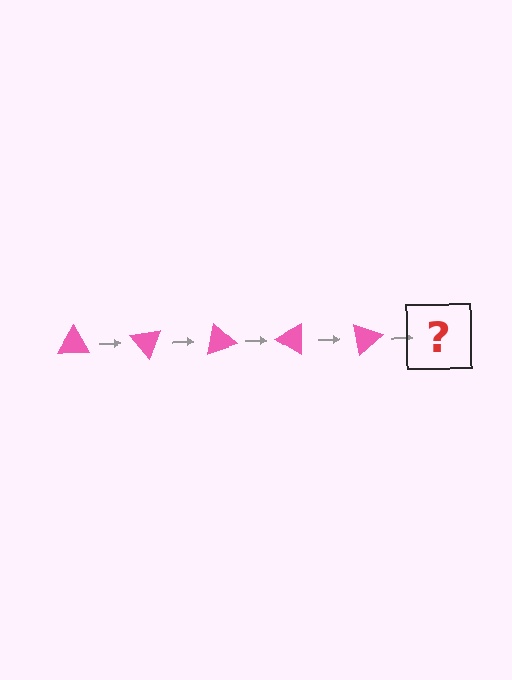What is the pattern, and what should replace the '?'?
The pattern is that the triangle rotates 50 degrees each step. The '?' should be a pink triangle rotated 250 degrees.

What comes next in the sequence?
The next element should be a pink triangle rotated 250 degrees.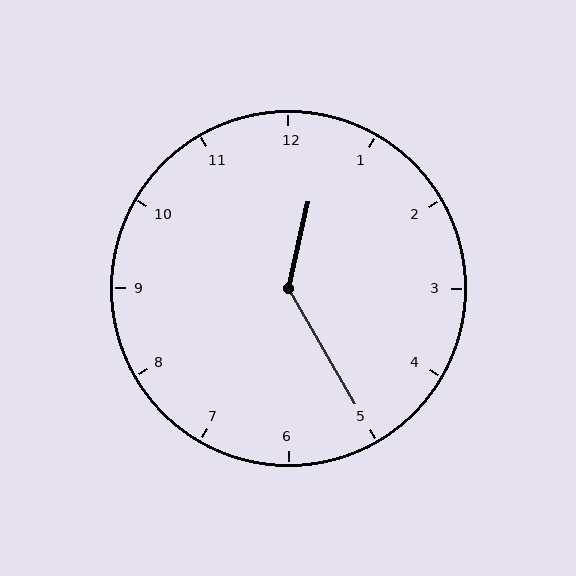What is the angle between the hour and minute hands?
Approximately 138 degrees.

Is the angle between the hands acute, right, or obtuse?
It is obtuse.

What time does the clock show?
12:25.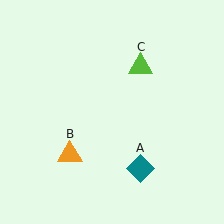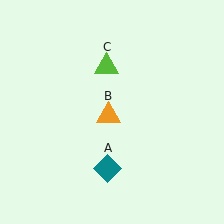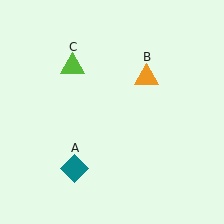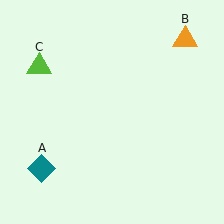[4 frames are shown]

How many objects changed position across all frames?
3 objects changed position: teal diamond (object A), orange triangle (object B), lime triangle (object C).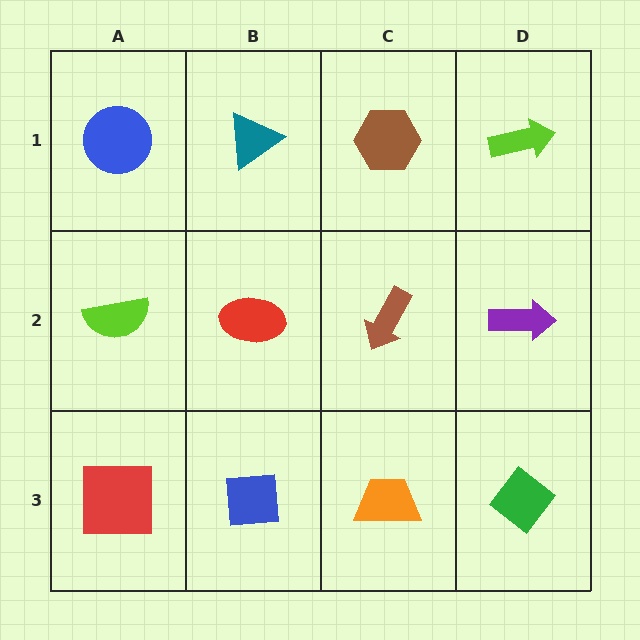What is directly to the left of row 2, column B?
A lime semicircle.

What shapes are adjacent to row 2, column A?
A blue circle (row 1, column A), a red square (row 3, column A), a red ellipse (row 2, column B).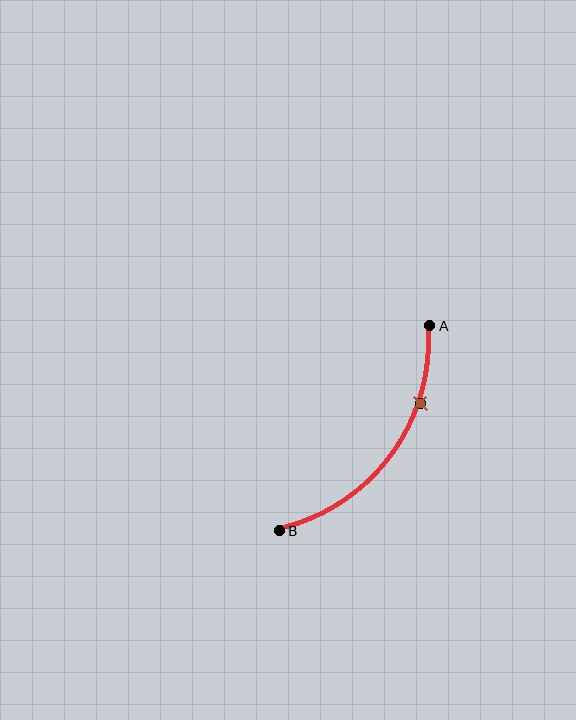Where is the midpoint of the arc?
The arc midpoint is the point on the curve farthest from the straight line joining A and B. It sits below and to the right of that line.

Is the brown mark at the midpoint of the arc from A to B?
No. The brown mark lies on the arc but is closer to endpoint A. The arc midpoint would be at the point on the curve equidistant along the arc from both A and B.